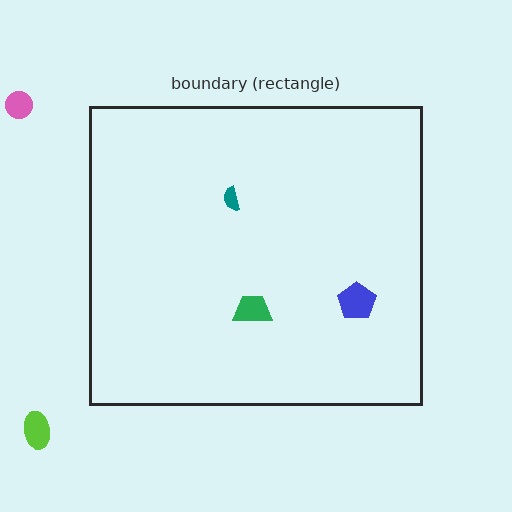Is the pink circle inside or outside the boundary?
Outside.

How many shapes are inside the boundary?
3 inside, 2 outside.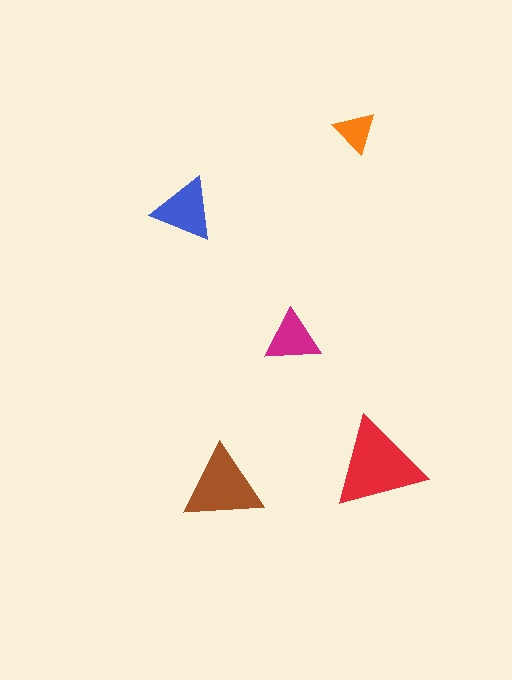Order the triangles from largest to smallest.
the red one, the brown one, the blue one, the magenta one, the orange one.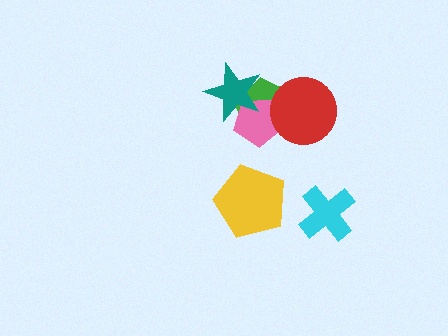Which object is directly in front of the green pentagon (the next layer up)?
The pink pentagon is directly in front of the green pentagon.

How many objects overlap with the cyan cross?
0 objects overlap with the cyan cross.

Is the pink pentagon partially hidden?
Yes, it is partially covered by another shape.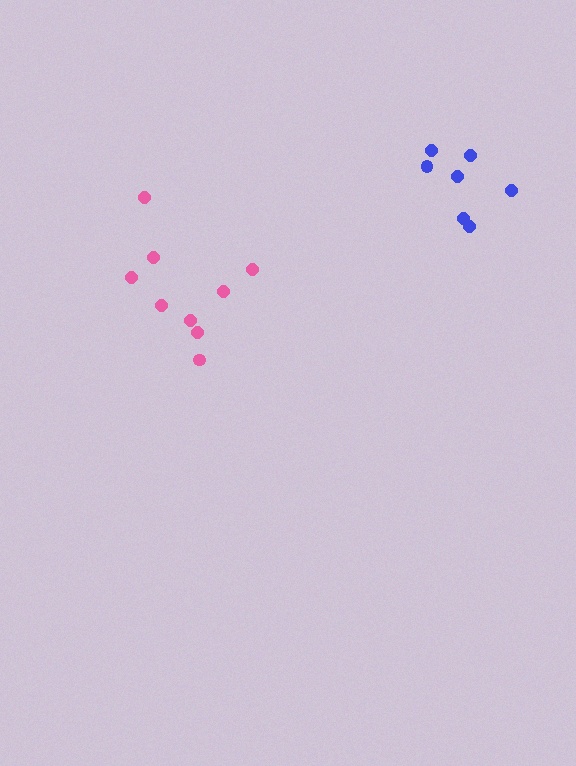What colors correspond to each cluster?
The clusters are colored: blue, pink.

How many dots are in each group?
Group 1: 7 dots, Group 2: 9 dots (16 total).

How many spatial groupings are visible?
There are 2 spatial groupings.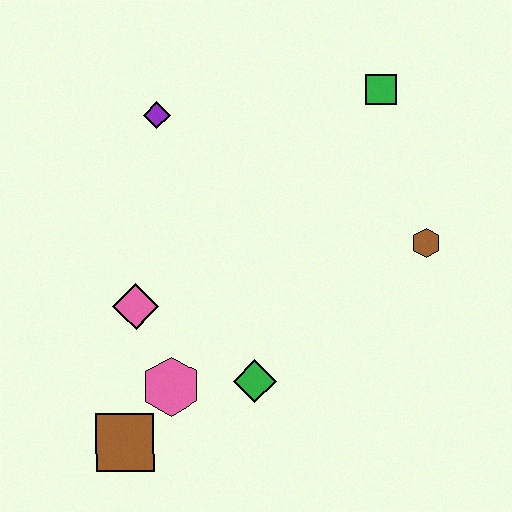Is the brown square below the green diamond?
Yes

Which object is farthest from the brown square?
The green square is farthest from the brown square.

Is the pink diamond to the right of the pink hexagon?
No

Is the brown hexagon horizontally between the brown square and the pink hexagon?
No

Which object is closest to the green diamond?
The pink hexagon is closest to the green diamond.